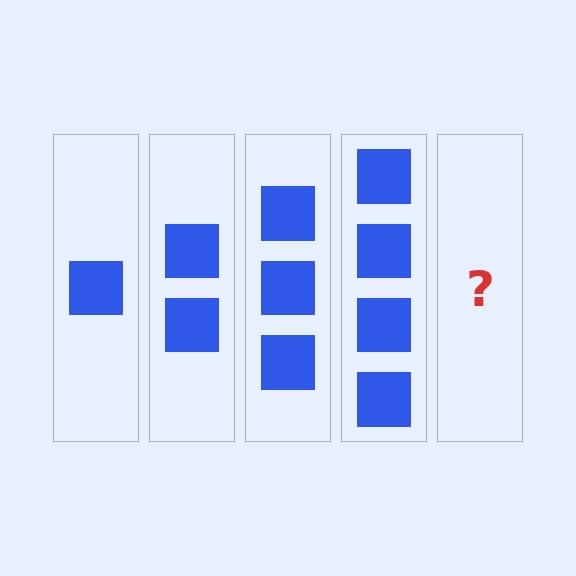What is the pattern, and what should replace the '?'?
The pattern is that each step adds one more square. The '?' should be 5 squares.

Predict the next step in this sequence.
The next step is 5 squares.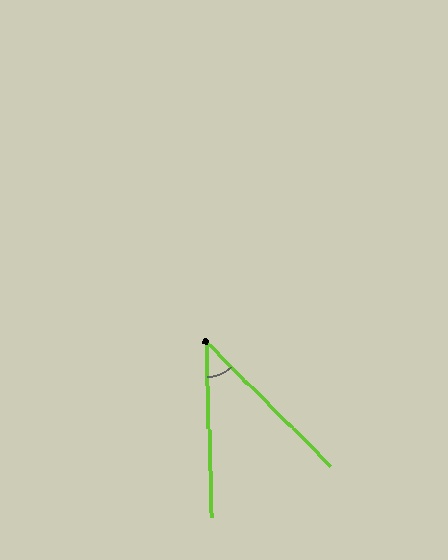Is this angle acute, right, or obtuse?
It is acute.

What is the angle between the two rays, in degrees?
Approximately 44 degrees.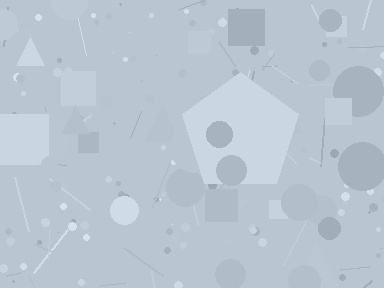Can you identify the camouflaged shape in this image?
The camouflaged shape is a pentagon.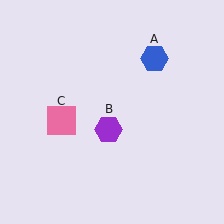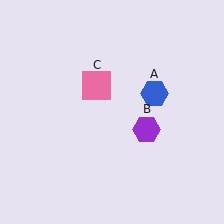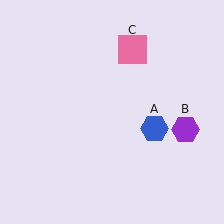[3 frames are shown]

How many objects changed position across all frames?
3 objects changed position: blue hexagon (object A), purple hexagon (object B), pink square (object C).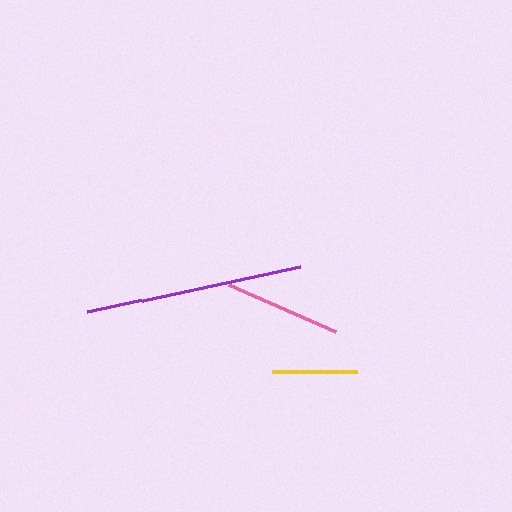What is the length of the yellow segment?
The yellow segment is approximately 85 pixels long.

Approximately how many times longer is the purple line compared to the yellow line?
The purple line is approximately 2.5 times the length of the yellow line.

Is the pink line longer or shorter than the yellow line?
The pink line is longer than the yellow line.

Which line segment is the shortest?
The yellow line is the shortest at approximately 85 pixels.